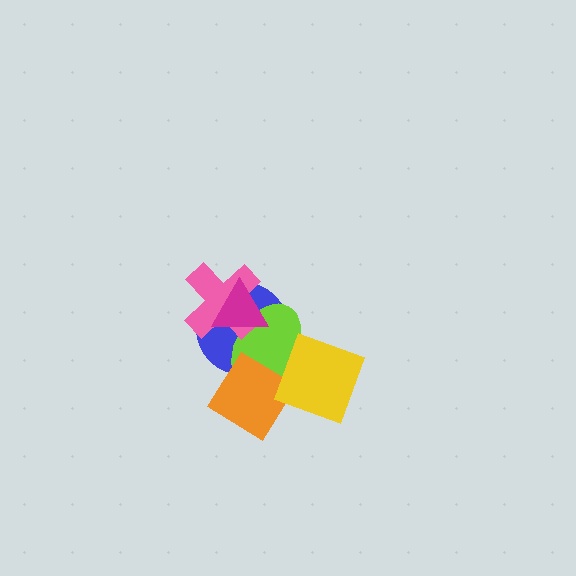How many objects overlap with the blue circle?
4 objects overlap with the blue circle.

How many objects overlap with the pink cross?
3 objects overlap with the pink cross.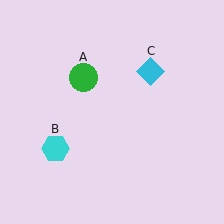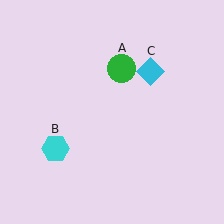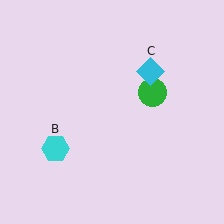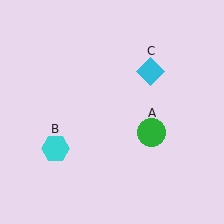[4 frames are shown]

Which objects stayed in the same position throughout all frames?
Cyan hexagon (object B) and cyan diamond (object C) remained stationary.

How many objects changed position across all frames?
1 object changed position: green circle (object A).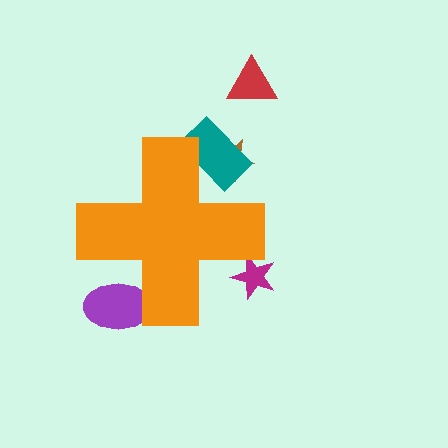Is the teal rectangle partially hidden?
Yes, the teal rectangle is partially hidden behind the orange cross.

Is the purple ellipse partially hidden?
Yes, the purple ellipse is partially hidden behind the orange cross.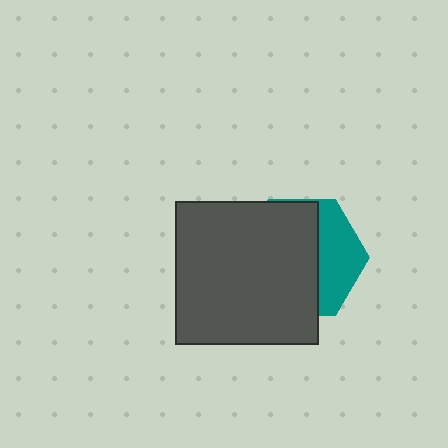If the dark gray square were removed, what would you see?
You would see the complete teal hexagon.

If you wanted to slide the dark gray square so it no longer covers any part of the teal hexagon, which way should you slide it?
Slide it left — that is the most direct way to separate the two shapes.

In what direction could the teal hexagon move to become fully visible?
The teal hexagon could move right. That would shift it out from behind the dark gray square entirely.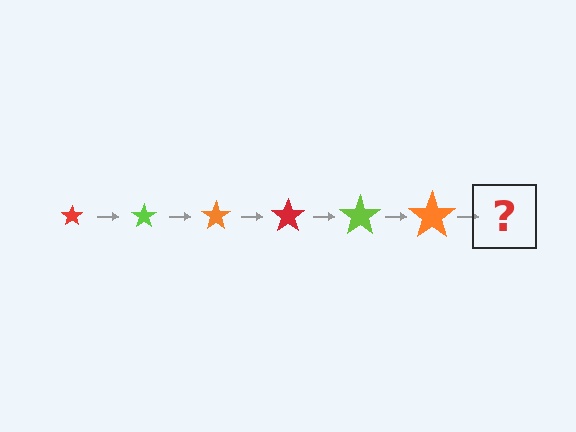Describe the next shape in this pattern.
It should be a red star, larger than the previous one.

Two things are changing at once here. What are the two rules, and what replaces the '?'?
The two rules are that the star grows larger each step and the color cycles through red, lime, and orange. The '?' should be a red star, larger than the previous one.